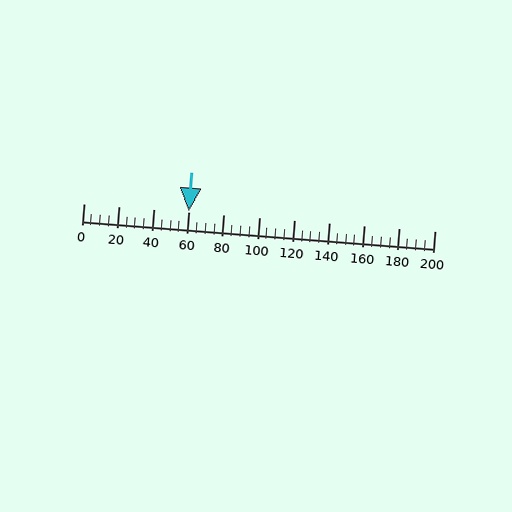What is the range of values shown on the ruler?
The ruler shows values from 0 to 200.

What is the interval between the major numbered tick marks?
The major tick marks are spaced 20 units apart.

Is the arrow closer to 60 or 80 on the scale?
The arrow is closer to 60.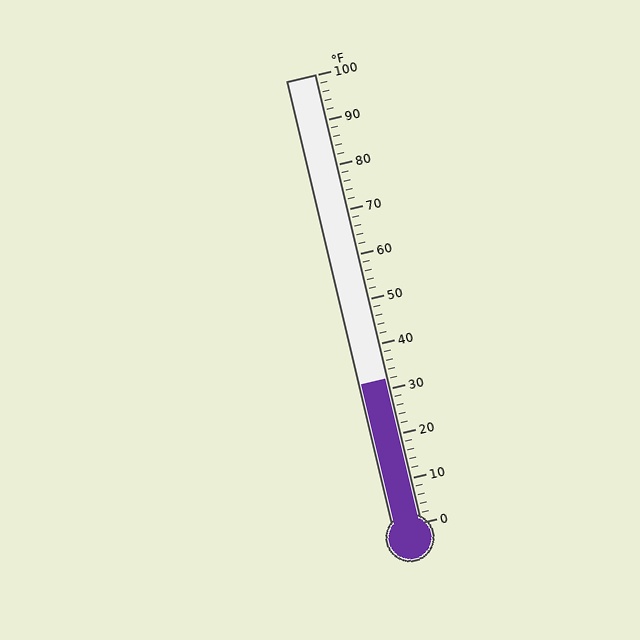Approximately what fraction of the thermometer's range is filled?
The thermometer is filled to approximately 30% of its range.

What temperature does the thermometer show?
The thermometer shows approximately 32°F.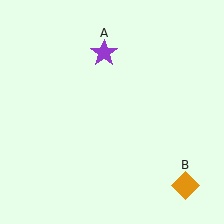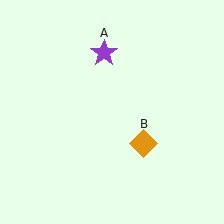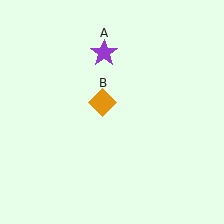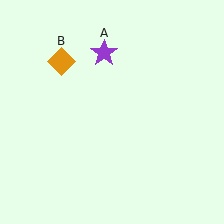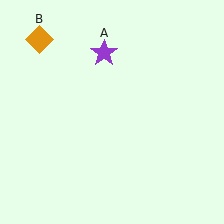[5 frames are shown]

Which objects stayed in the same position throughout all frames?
Purple star (object A) remained stationary.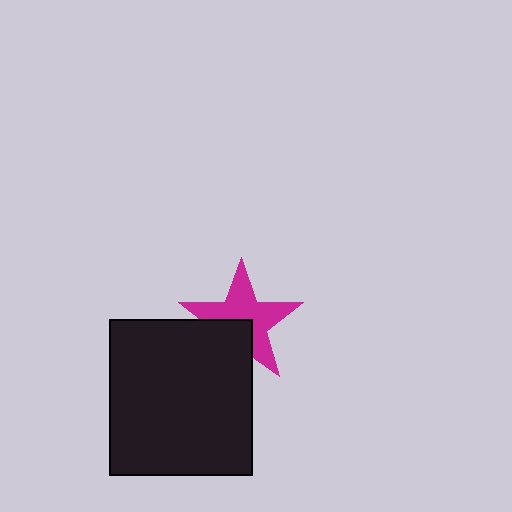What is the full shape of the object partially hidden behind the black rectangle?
The partially hidden object is a magenta star.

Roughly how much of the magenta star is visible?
Most of it is visible (roughly 66%).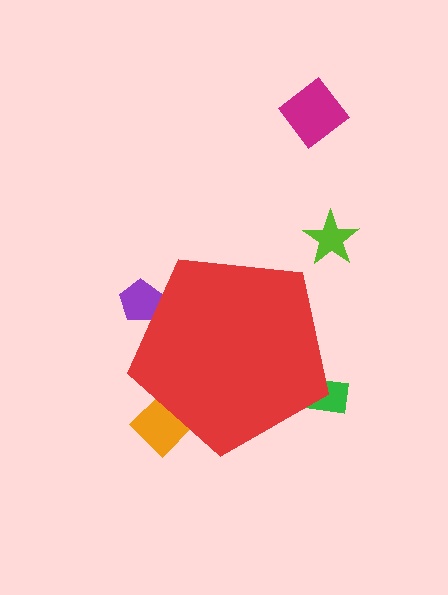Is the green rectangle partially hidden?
Yes, the green rectangle is partially hidden behind the red pentagon.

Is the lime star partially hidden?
No, the lime star is fully visible.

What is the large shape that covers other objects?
A red pentagon.